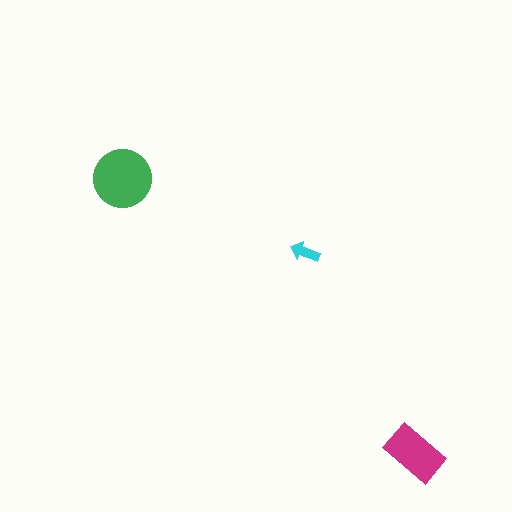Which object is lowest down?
The magenta rectangle is bottommost.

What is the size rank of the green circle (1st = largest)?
1st.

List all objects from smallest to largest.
The cyan arrow, the magenta rectangle, the green circle.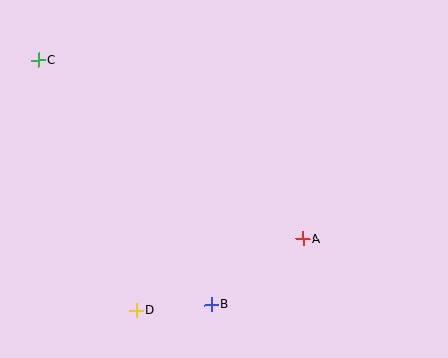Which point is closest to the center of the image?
Point A at (303, 239) is closest to the center.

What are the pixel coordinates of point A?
Point A is at (303, 239).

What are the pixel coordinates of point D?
Point D is at (136, 311).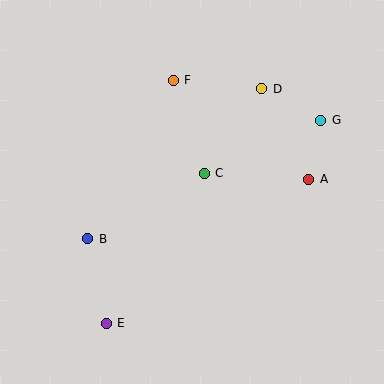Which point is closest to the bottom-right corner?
Point A is closest to the bottom-right corner.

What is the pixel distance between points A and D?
The distance between A and D is 102 pixels.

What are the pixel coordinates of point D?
Point D is at (262, 89).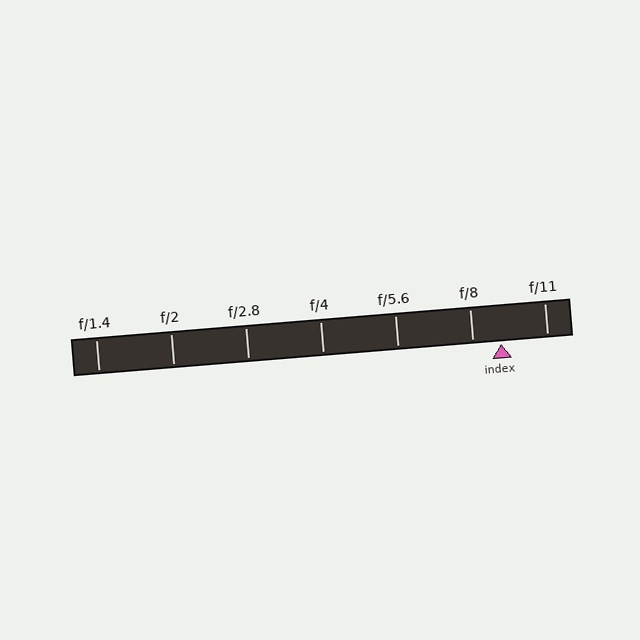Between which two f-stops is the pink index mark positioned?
The index mark is between f/8 and f/11.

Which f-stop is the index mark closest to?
The index mark is closest to f/8.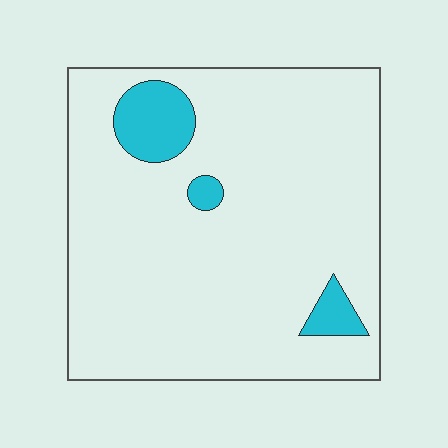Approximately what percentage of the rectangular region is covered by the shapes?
Approximately 10%.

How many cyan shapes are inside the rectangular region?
3.